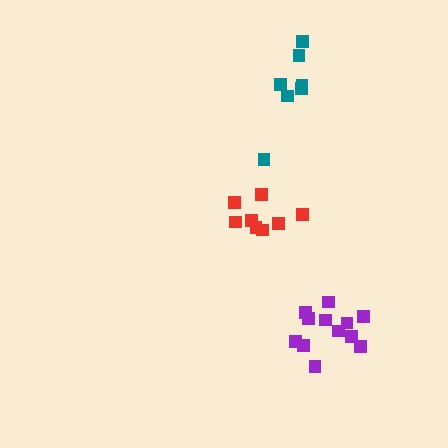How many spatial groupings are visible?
There are 3 spatial groupings.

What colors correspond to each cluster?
The clusters are colored: red, purple, teal.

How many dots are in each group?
Group 1: 9 dots, Group 2: 12 dots, Group 3: 7 dots (28 total).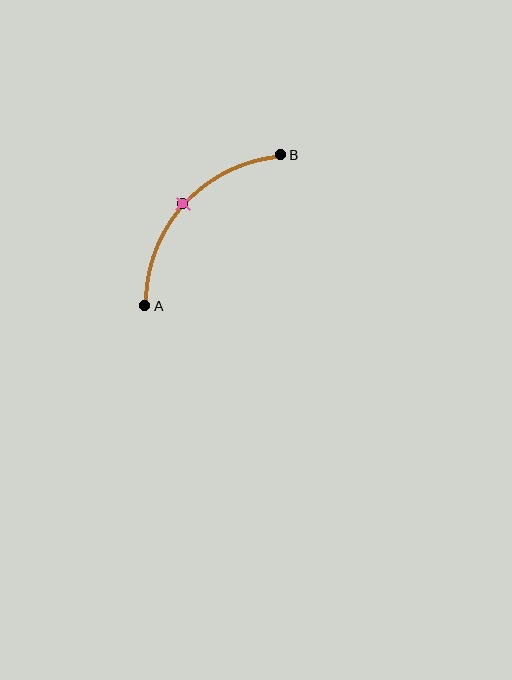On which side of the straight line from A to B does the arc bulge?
The arc bulges above and to the left of the straight line connecting A and B.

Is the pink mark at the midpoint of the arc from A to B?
Yes. The pink mark lies on the arc at equal arc-length from both A and B — it is the arc midpoint.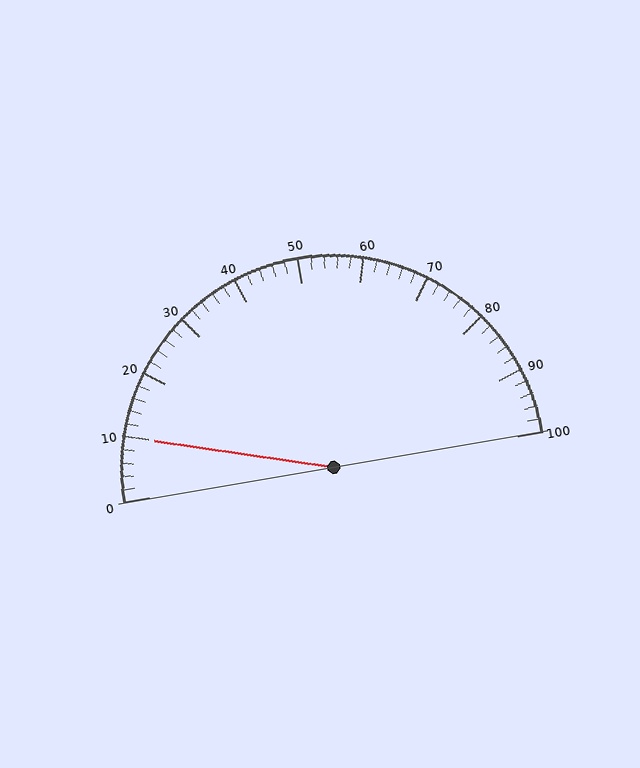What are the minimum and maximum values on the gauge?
The gauge ranges from 0 to 100.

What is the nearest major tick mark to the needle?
The nearest major tick mark is 10.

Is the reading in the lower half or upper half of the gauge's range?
The reading is in the lower half of the range (0 to 100).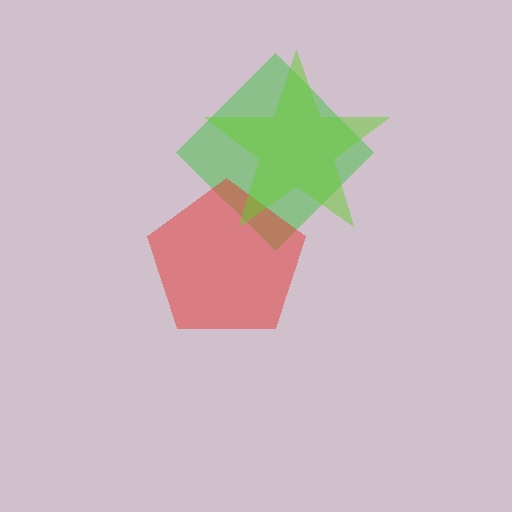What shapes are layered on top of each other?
The layered shapes are: a green diamond, a red pentagon, a lime star.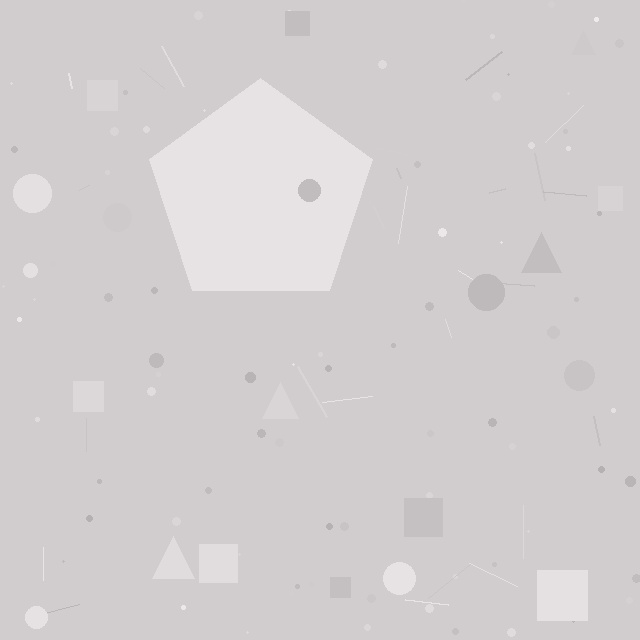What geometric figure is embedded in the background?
A pentagon is embedded in the background.